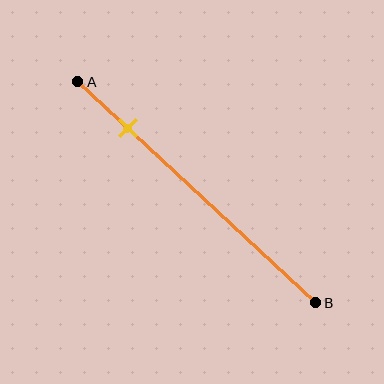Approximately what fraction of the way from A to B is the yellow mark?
The yellow mark is approximately 20% of the way from A to B.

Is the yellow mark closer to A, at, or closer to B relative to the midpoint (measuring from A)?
The yellow mark is closer to point A than the midpoint of segment AB.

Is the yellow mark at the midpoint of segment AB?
No, the mark is at about 20% from A, not at the 50% midpoint.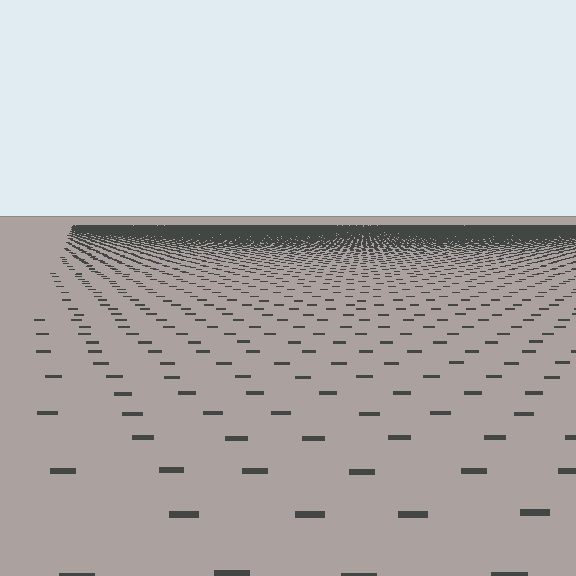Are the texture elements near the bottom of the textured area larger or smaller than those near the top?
Larger. Near the bottom, elements are closer to the viewer and appear at a bigger on-screen size.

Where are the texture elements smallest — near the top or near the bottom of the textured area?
Near the top.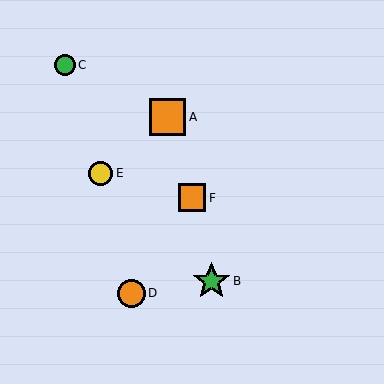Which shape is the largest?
The green star (labeled B) is the largest.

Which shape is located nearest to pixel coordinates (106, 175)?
The yellow circle (labeled E) at (101, 173) is nearest to that location.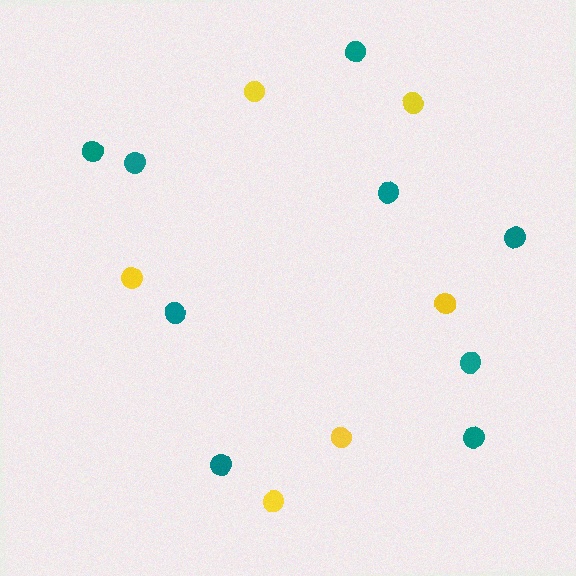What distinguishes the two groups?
There are 2 groups: one group of yellow circles (6) and one group of teal circles (9).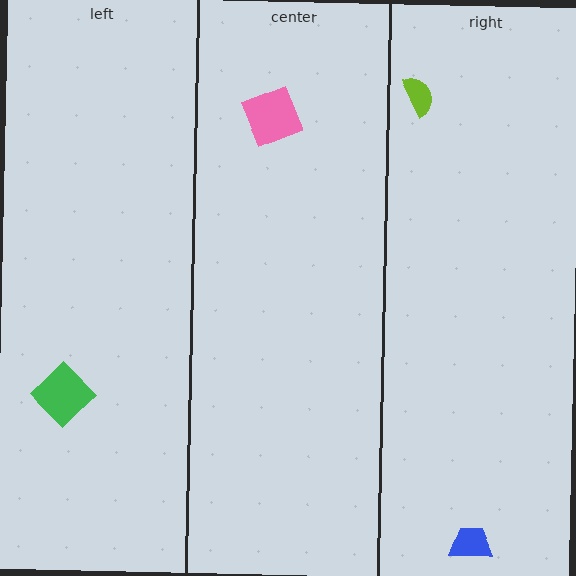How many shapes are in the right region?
2.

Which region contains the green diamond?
The left region.